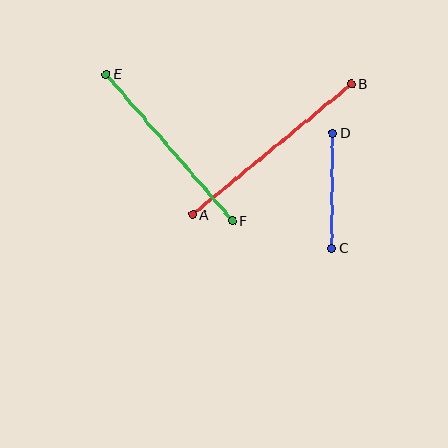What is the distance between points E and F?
The distance is approximately 193 pixels.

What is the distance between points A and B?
The distance is approximately 206 pixels.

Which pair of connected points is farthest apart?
Points A and B are farthest apart.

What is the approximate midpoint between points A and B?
The midpoint is at approximately (272, 149) pixels.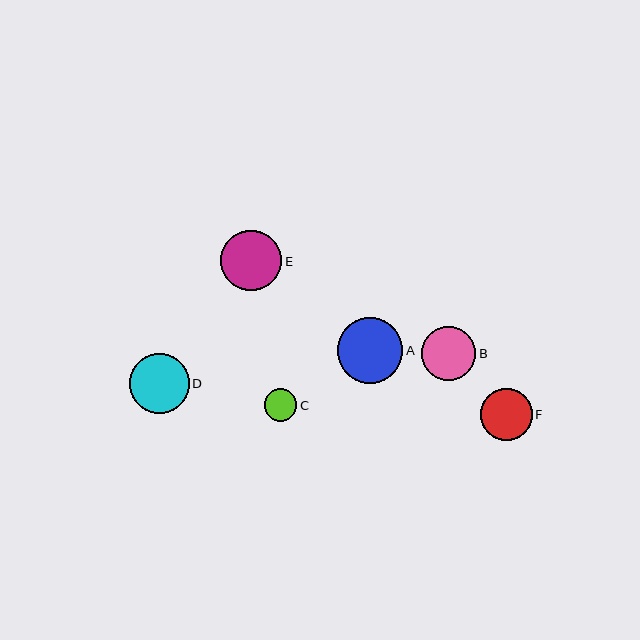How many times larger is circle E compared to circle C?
Circle E is approximately 1.9 times the size of circle C.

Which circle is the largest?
Circle A is the largest with a size of approximately 66 pixels.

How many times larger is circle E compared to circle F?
Circle E is approximately 1.2 times the size of circle F.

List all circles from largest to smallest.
From largest to smallest: A, E, D, B, F, C.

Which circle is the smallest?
Circle C is the smallest with a size of approximately 33 pixels.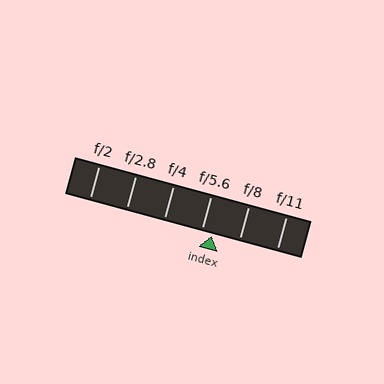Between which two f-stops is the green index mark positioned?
The index mark is between f/5.6 and f/8.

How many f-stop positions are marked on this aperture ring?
There are 6 f-stop positions marked.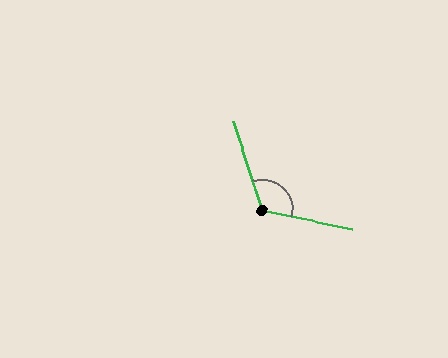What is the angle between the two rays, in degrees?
Approximately 121 degrees.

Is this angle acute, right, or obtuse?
It is obtuse.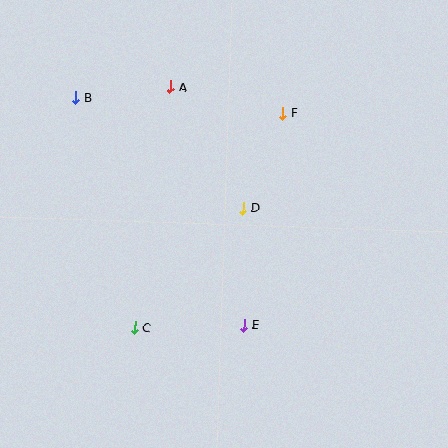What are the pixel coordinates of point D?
Point D is at (243, 208).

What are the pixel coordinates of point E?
Point E is at (244, 325).